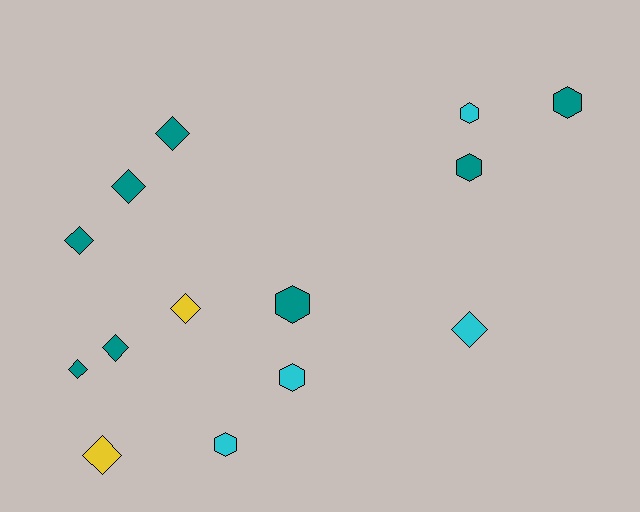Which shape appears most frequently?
Diamond, with 8 objects.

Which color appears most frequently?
Teal, with 8 objects.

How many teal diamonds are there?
There are 5 teal diamonds.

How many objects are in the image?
There are 14 objects.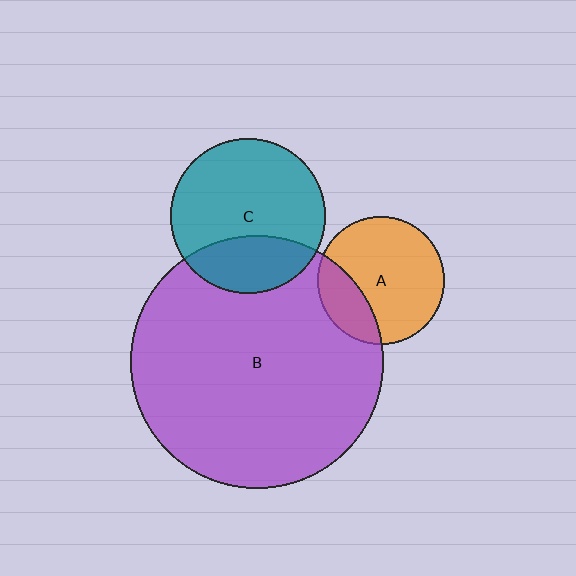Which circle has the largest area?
Circle B (purple).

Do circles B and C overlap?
Yes.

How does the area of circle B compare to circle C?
Approximately 2.7 times.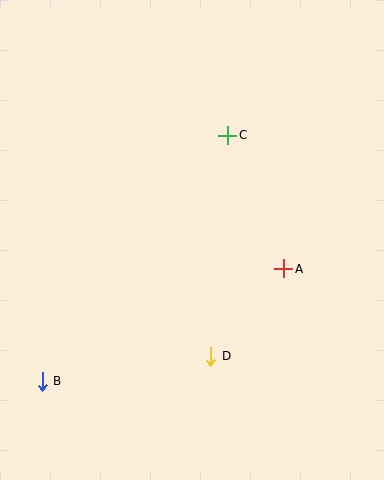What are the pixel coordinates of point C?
Point C is at (228, 135).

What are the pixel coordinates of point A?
Point A is at (284, 269).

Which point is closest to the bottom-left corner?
Point B is closest to the bottom-left corner.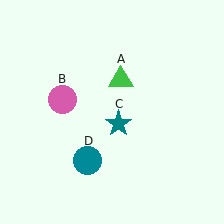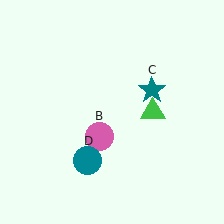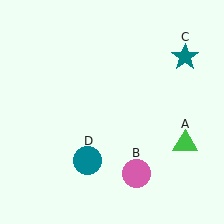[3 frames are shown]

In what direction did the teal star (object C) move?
The teal star (object C) moved up and to the right.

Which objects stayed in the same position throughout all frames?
Teal circle (object D) remained stationary.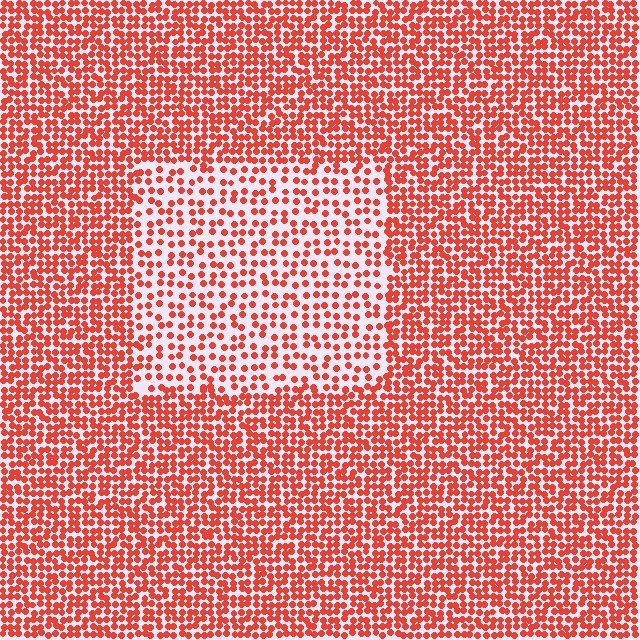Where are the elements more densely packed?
The elements are more densely packed outside the rectangle boundary.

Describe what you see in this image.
The image contains small red elements arranged at two different densities. A rectangle-shaped region is visible where the elements are less densely packed than the surrounding area.